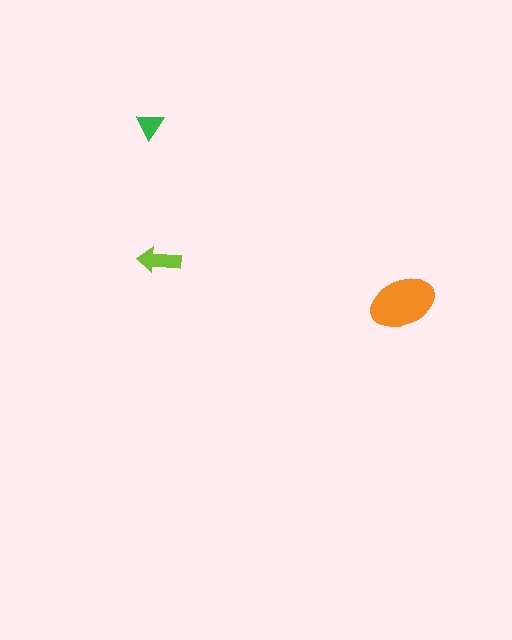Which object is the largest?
The orange ellipse.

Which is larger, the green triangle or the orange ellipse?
The orange ellipse.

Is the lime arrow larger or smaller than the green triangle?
Larger.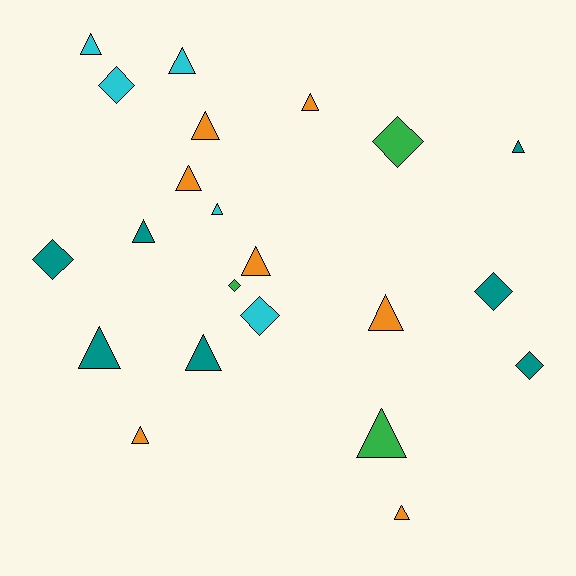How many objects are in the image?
There are 22 objects.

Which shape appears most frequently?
Triangle, with 15 objects.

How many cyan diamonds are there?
There are 2 cyan diamonds.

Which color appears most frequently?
Teal, with 7 objects.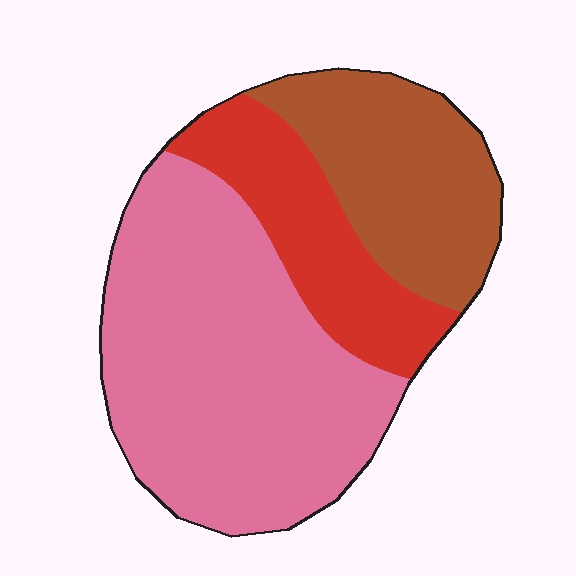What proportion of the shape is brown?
Brown covers around 25% of the shape.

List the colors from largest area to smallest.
From largest to smallest: pink, brown, red.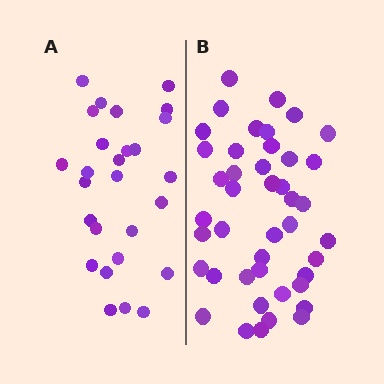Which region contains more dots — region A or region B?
Region B (the right region) has more dots.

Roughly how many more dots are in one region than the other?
Region B has approximately 15 more dots than region A.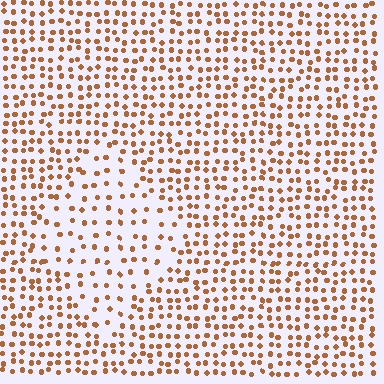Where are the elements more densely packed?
The elements are more densely packed outside the diamond boundary.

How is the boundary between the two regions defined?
The boundary is defined by a change in element density (approximately 1.9x ratio). All elements are the same color, size, and shape.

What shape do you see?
I see a diamond.